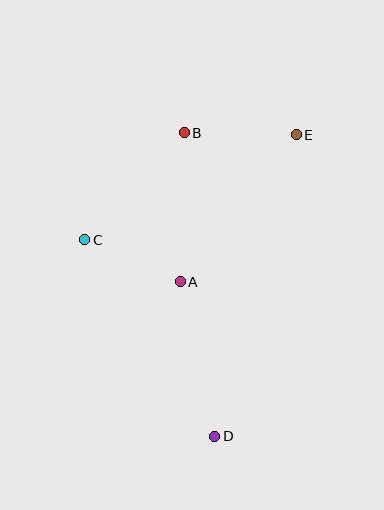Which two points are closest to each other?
Points A and C are closest to each other.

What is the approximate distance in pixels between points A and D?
The distance between A and D is approximately 158 pixels.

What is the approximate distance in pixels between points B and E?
The distance between B and E is approximately 112 pixels.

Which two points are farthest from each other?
Points D and E are farthest from each other.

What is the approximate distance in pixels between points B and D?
The distance between B and D is approximately 305 pixels.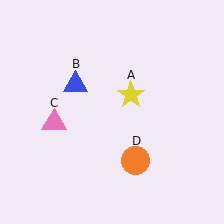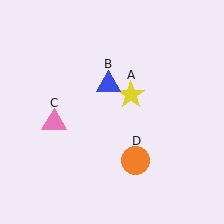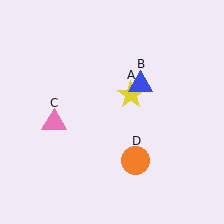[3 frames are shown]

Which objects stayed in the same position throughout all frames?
Yellow star (object A) and pink triangle (object C) and orange circle (object D) remained stationary.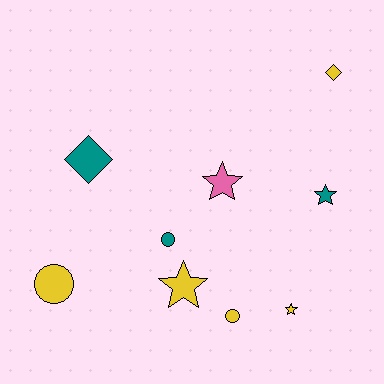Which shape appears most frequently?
Star, with 4 objects.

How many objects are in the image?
There are 9 objects.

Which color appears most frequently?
Yellow, with 5 objects.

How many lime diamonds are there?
There are no lime diamonds.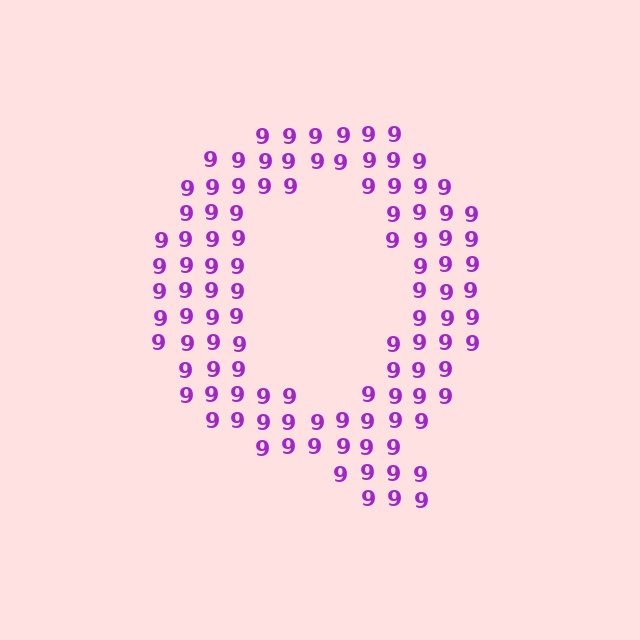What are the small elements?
The small elements are digit 9's.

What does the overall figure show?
The overall figure shows the letter Q.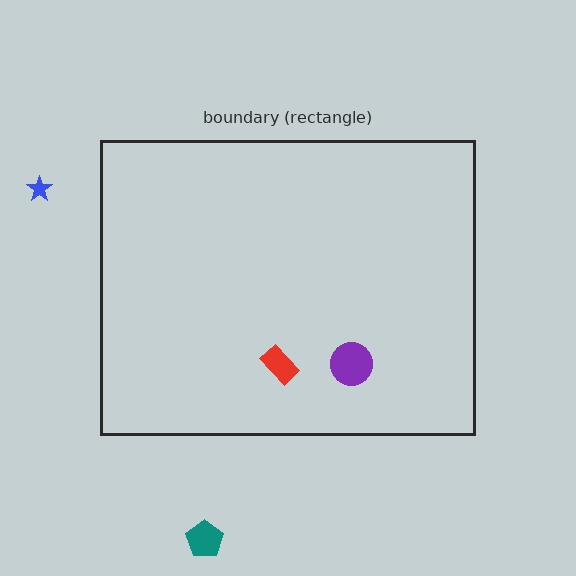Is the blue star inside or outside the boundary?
Outside.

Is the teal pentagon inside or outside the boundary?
Outside.